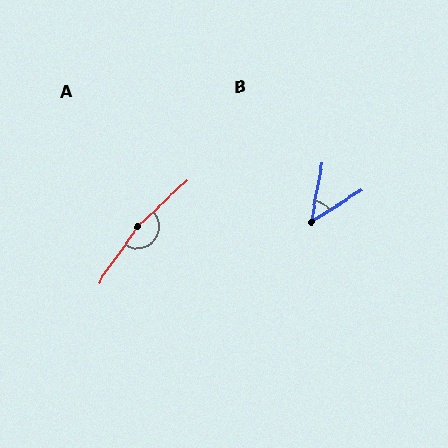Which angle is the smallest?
B, at approximately 48 degrees.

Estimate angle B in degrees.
Approximately 48 degrees.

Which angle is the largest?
A, at approximately 168 degrees.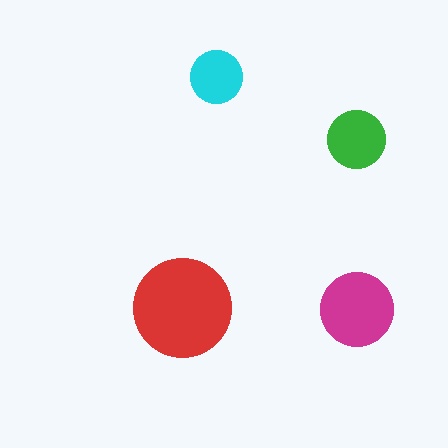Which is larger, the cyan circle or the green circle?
The green one.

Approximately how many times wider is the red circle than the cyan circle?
About 2 times wider.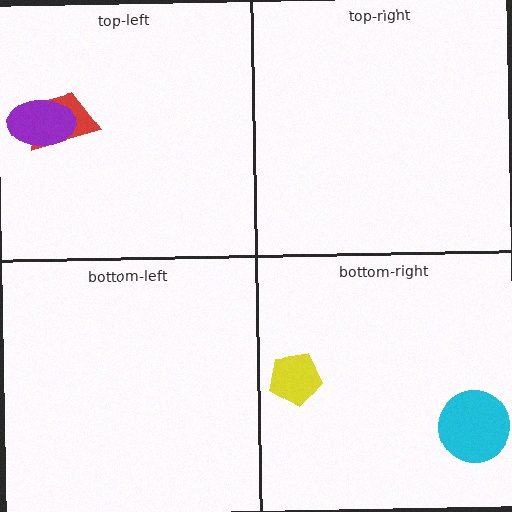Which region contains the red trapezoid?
The top-left region.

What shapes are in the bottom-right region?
The cyan circle, the yellow pentagon.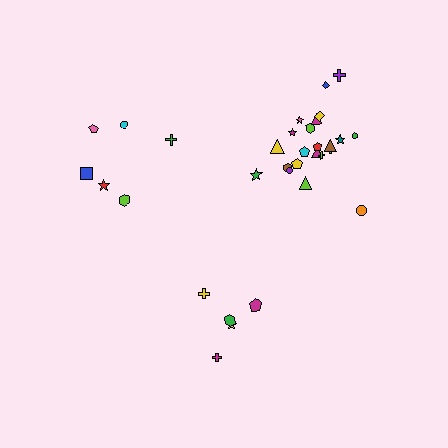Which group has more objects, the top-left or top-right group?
The top-right group.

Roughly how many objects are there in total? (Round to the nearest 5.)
Roughly 35 objects in total.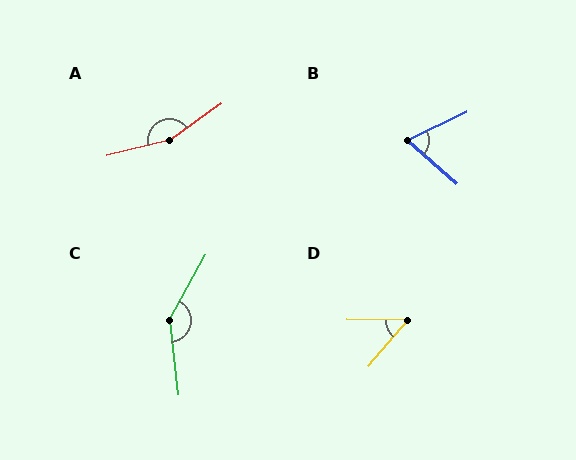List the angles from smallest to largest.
D (50°), B (67°), C (145°), A (158°).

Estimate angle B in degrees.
Approximately 67 degrees.